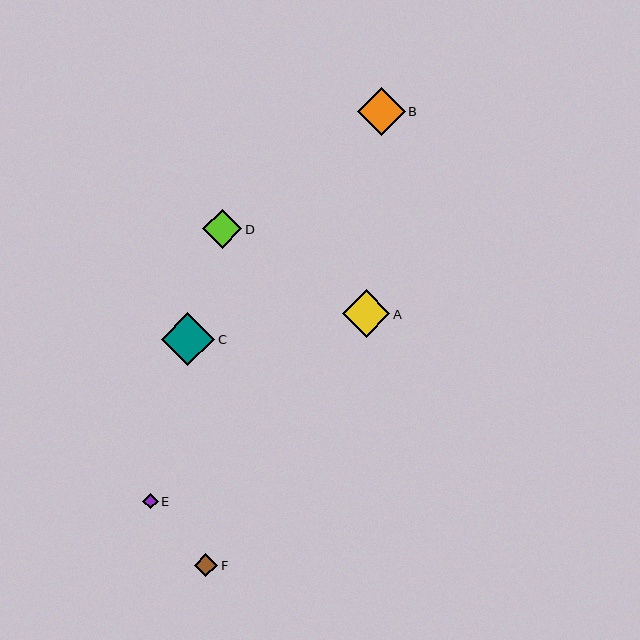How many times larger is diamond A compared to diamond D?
Diamond A is approximately 1.2 times the size of diamond D.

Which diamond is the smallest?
Diamond E is the smallest with a size of approximately 16 pixels.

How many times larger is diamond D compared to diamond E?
Diamond D is approximately 2.5 times the size of diamond E.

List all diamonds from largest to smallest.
From largest to smallest: C, B, A, D, F, E.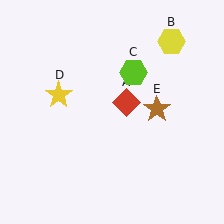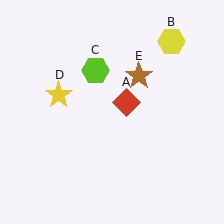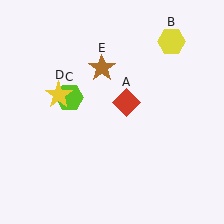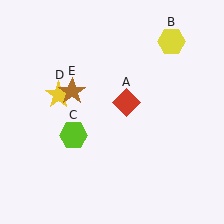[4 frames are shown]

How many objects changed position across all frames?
2 objects changed position: lime hexagon (object C), brown star (object E).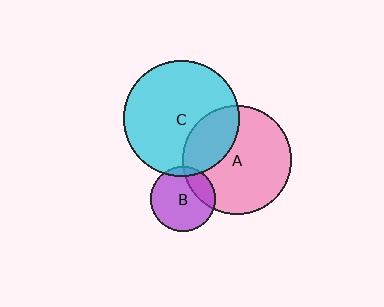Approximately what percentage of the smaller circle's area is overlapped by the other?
Approximately 20%.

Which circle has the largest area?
Circle C (cyan).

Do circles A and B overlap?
Yes.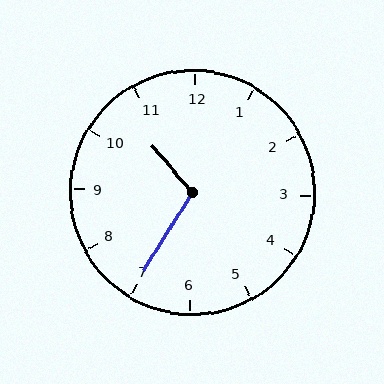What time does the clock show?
10:35.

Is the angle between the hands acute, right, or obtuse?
It is obtuse.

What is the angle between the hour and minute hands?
Approximately 108 degrees.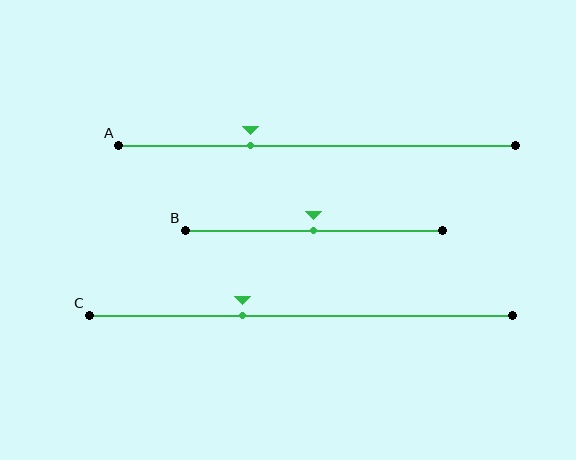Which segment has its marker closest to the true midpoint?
Segment B has its marker closest to the true midpoint.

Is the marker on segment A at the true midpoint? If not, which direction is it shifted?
No, the marker on segment A is shifted to the left by about 17% of the segment length.